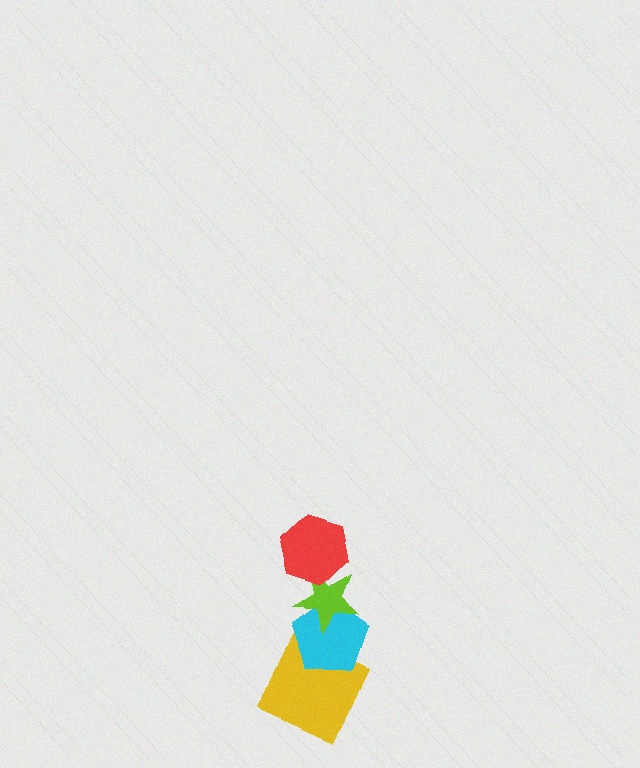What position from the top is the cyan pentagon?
The cyan pentagon is 3rd from the top.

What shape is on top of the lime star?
The red hexagon is on top of the lime star.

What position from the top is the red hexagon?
The red hexagon is 1st from the top.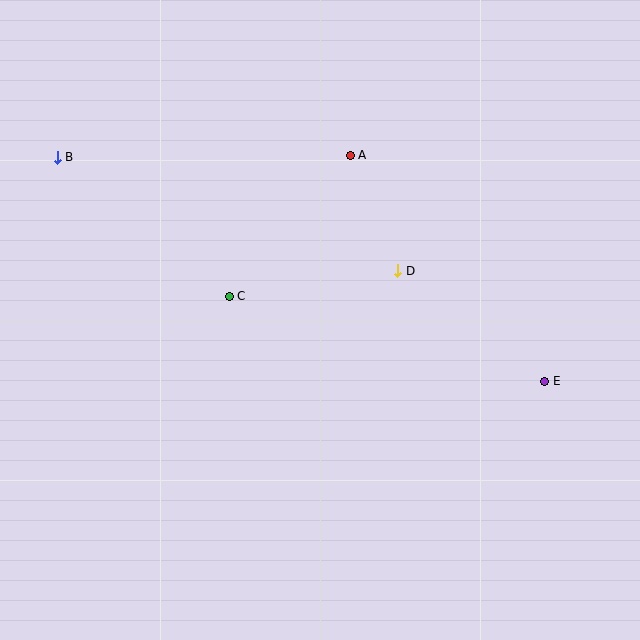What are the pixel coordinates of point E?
Point E is at (545, 381).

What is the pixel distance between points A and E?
The distance between A and E is 298 pixels.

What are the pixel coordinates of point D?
Point D is at (398, 271).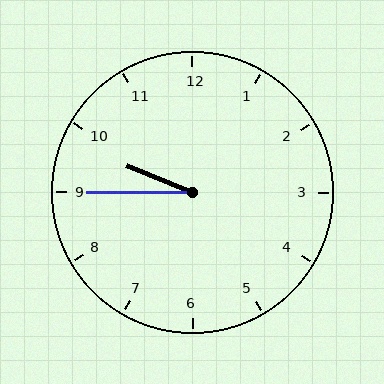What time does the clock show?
9:45.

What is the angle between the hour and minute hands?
Approximately 22 degrees.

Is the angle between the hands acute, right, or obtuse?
It is acute.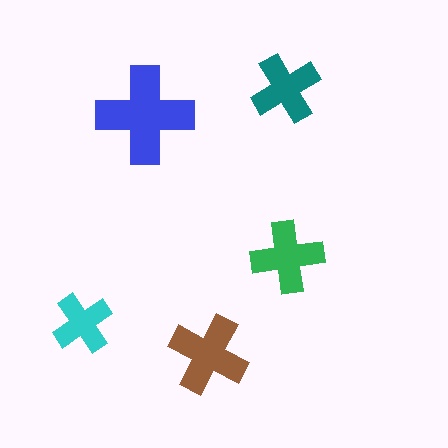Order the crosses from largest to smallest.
the blue one, the brown one, the green one, the teal one, the cyan one.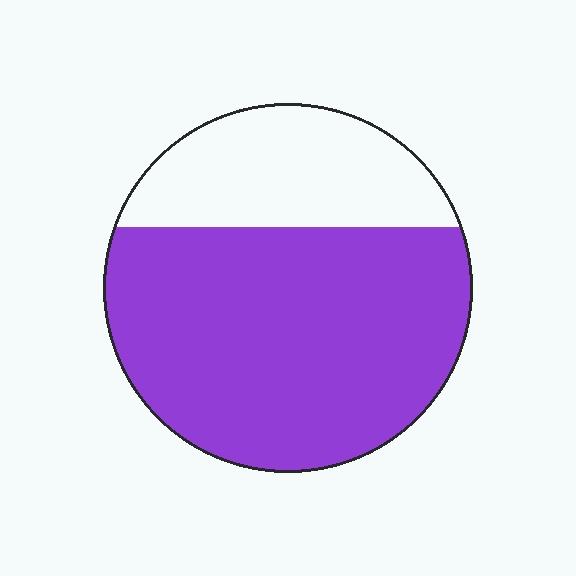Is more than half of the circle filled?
Yes.